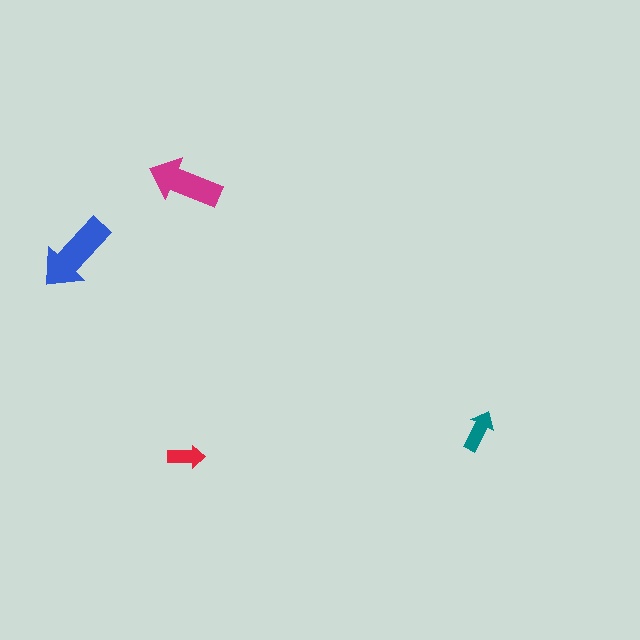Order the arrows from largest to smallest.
the blue one, the magenta one, the teal one, the red one.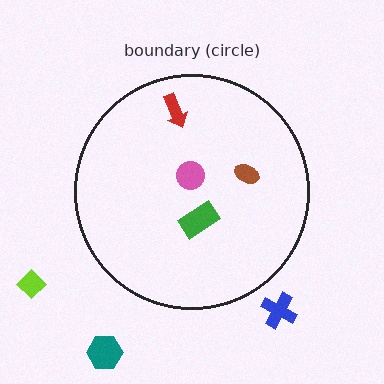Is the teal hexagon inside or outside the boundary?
Outside.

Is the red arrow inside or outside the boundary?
Inside.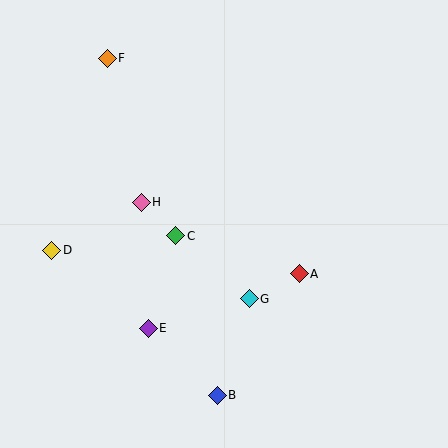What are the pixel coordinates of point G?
Point G is at (249, 299).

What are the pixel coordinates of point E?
Point E is at (148, 328).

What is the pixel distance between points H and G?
The distance between H and G is 145 pixels.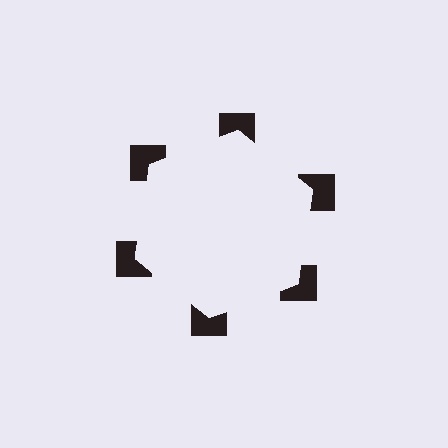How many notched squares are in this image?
There are 6 — one at each vertex of the illusory hexagon.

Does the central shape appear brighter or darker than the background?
It typically appears slightly brighter than the background, even though no actual brightness change is drawn.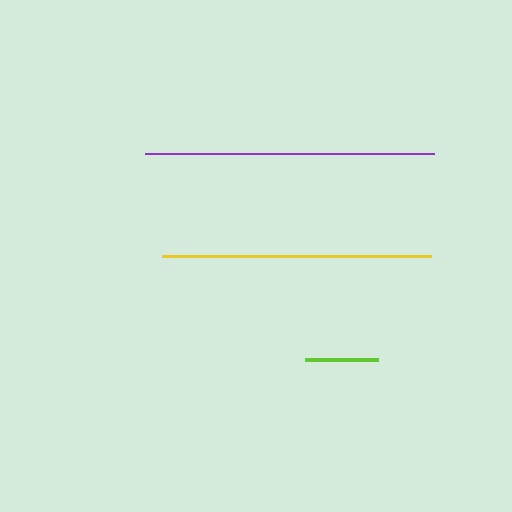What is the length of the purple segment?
The purple segment is approximately 289 pixels long.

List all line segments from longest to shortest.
From longest to shortest: purple, yellow, lime.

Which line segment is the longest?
The purple line is the longest at approximately 289 pixels.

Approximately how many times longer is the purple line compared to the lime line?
The purple line is approximately 3.9 times the length of the lime line.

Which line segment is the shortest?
The lime line is the shortest at approximately 73 pixels.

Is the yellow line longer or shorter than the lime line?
The yellow line is longer than the lime line.